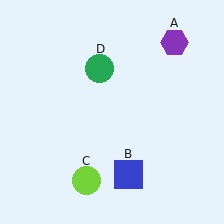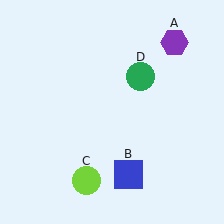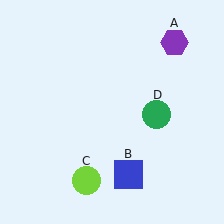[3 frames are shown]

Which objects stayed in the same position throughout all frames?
Purple hexagon (object A) and blue square (object B) and lime circle (object C) remained stationary.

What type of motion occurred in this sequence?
The green circle (object D) rotated clockwise around the center of the scene.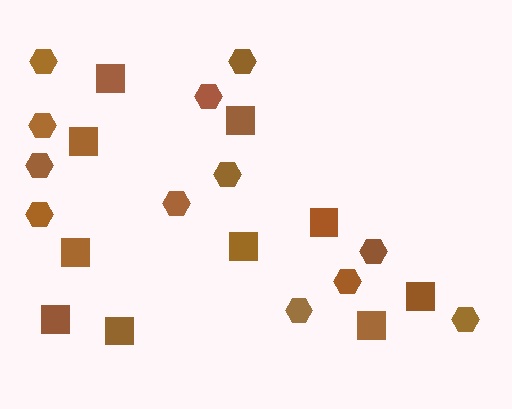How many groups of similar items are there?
There are 2 groups: one group of squares (10) and one group of hexagons (12).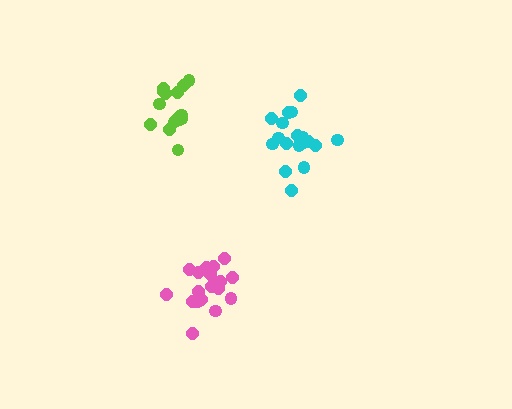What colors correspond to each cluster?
The clusters are colored: lime, cyan, pink.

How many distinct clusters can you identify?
There are 3 distinct clusters.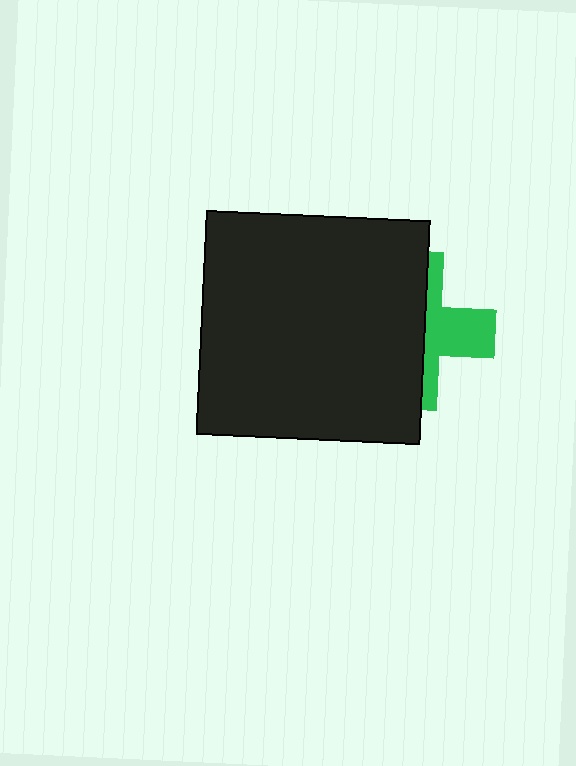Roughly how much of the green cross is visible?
A small part of it is visible (roughly 38%).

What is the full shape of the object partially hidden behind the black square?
The partially hidden object is a green cross.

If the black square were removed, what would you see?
You would see the complete green cross.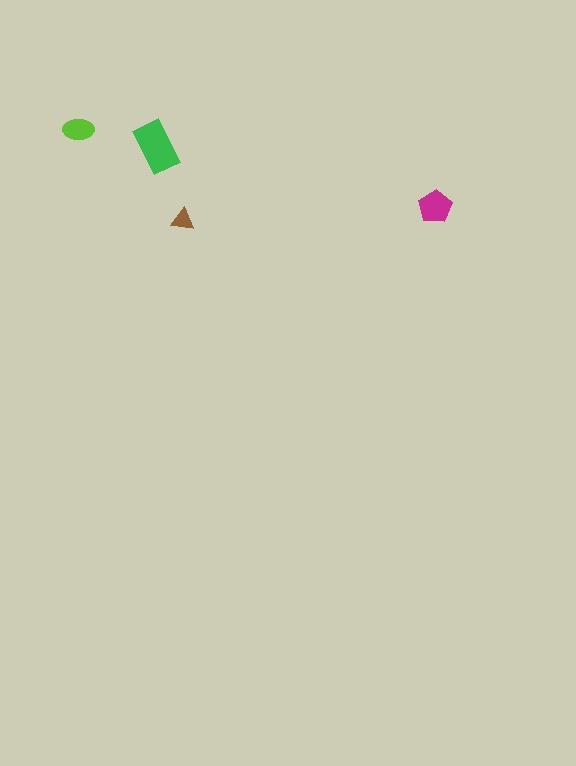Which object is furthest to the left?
The lime ellipse is leftmost.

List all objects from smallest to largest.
The brown triangle, the lime ellipse, the magenta pentagon, the green rectangle.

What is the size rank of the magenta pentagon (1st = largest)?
2nd.